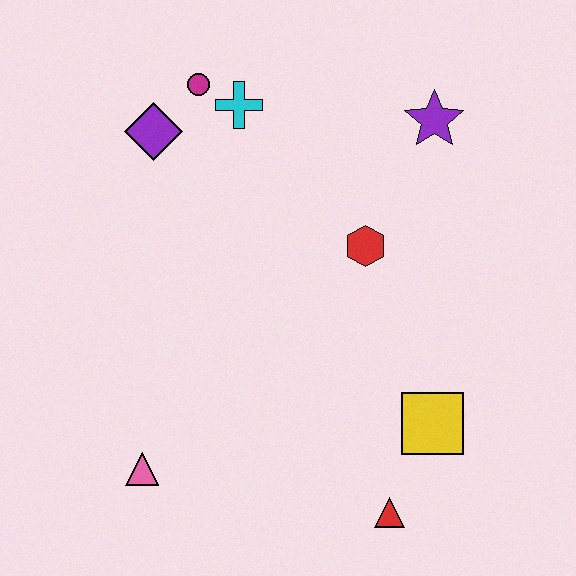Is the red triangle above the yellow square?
No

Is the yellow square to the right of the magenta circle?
Yes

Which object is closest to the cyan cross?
The magenta circle is closest to the cyan cross.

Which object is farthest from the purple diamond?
The red triangle is farthest from the purple diamond.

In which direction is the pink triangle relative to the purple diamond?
The pink triangle is below the purple diamond.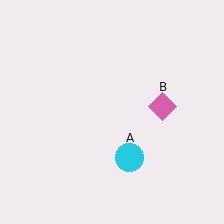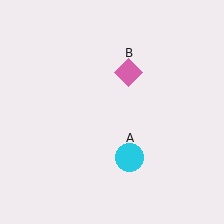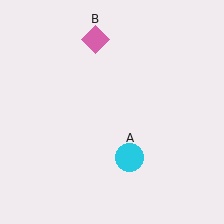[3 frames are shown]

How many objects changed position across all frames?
1 object changed position: pink diamond (object B).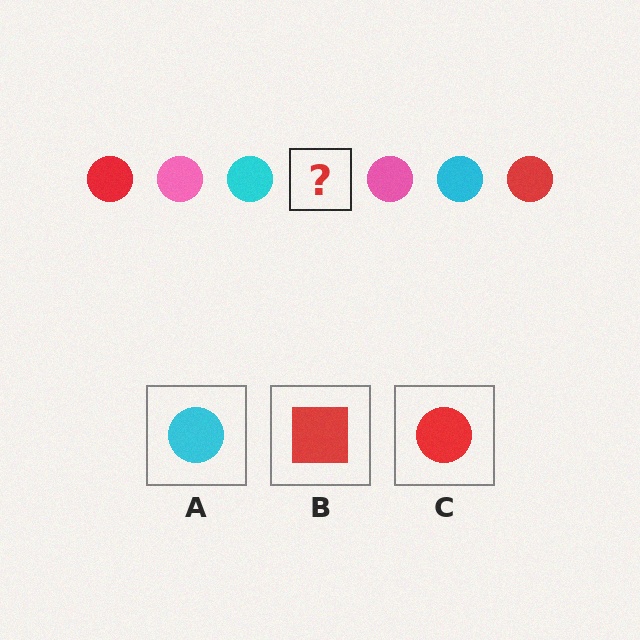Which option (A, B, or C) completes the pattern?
C.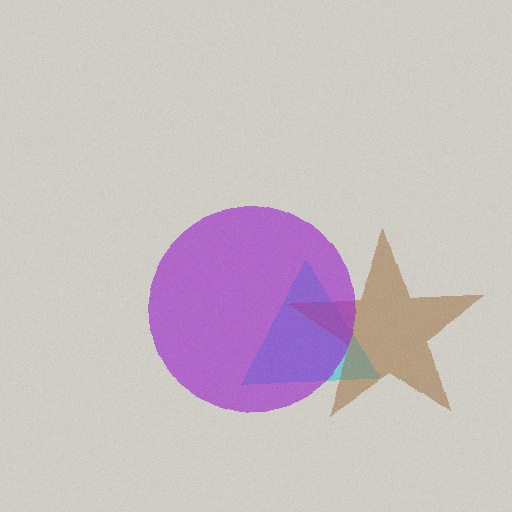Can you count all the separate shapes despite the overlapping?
Yes, there are 3 separate shapes.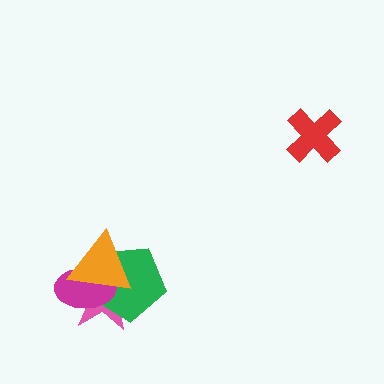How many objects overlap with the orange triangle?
3 objects overlap with the orange triangle.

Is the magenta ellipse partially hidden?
Yes, it is partially covered by another shape.